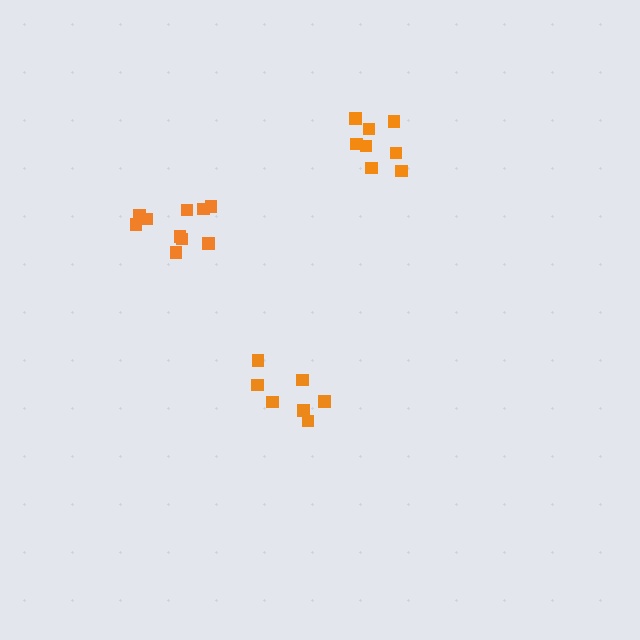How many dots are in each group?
Group 1: 7 dots, Group 2: 8 dots, Group 3: 10 dots (25 total).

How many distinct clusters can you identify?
There are 3 distinct clusters.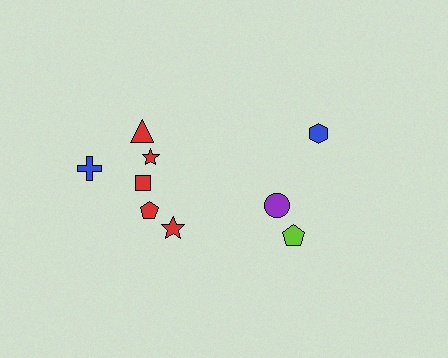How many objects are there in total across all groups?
There are 9 objects.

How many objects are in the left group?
There are 6 objects.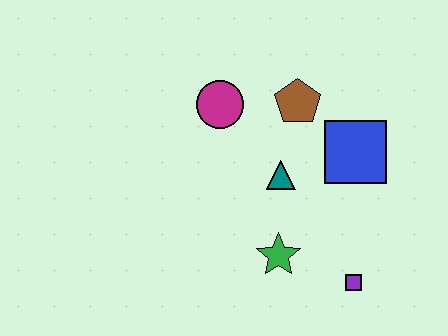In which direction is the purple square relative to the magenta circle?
The purple square is below the magenta circle.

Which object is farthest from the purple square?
The magenta circle is farthest from the purple square.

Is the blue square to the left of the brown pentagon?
No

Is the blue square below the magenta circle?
Yes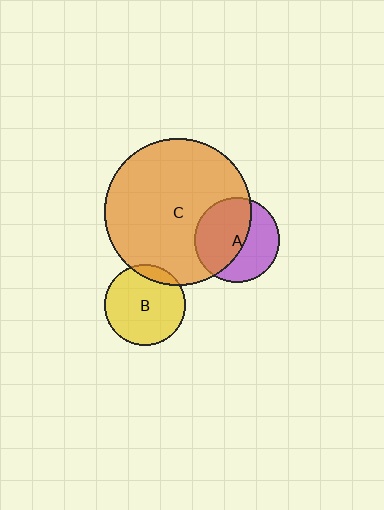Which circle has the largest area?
Circle C (orange).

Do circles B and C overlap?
Yes.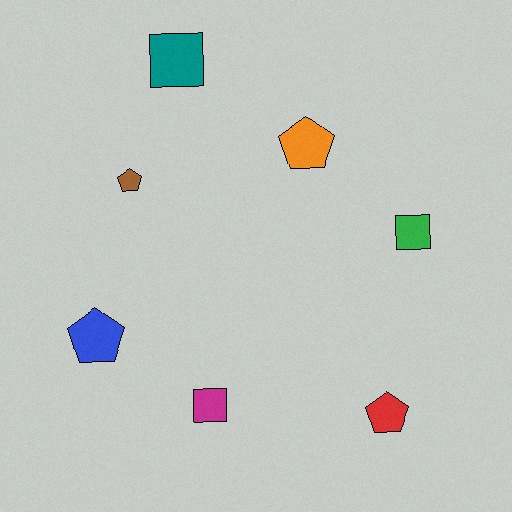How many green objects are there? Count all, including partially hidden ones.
There is 1 green object.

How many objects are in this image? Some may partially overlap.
There are 7 objects.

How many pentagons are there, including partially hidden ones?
There are 4 pentagons.